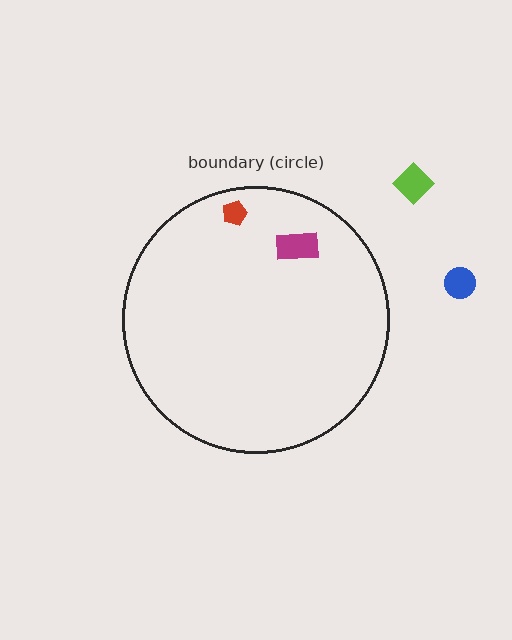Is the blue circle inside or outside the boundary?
Outside.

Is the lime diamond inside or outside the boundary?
Outside.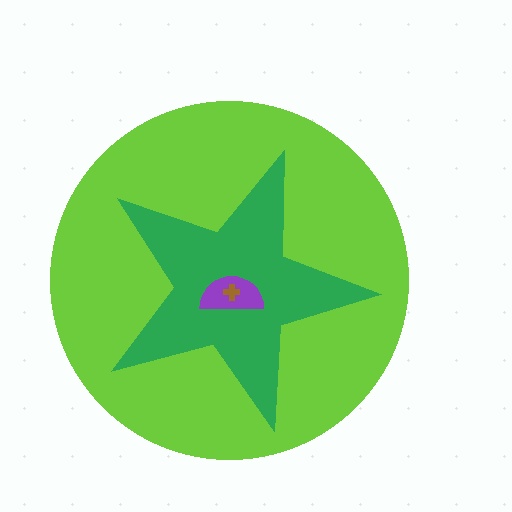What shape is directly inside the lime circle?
The green star.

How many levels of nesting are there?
4.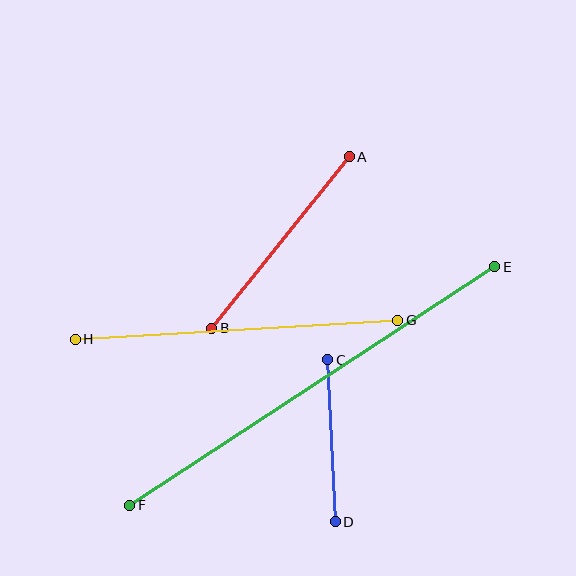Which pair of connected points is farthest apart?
Points E and F are farthest apart.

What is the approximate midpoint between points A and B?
The midpoint is at approximately (281, 242) pixels.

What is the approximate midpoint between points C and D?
The midpoint is at approximately (332, 441) pixels.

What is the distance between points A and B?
The distance is approximately 220 pixels.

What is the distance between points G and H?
The distance is approximately 323 pixels.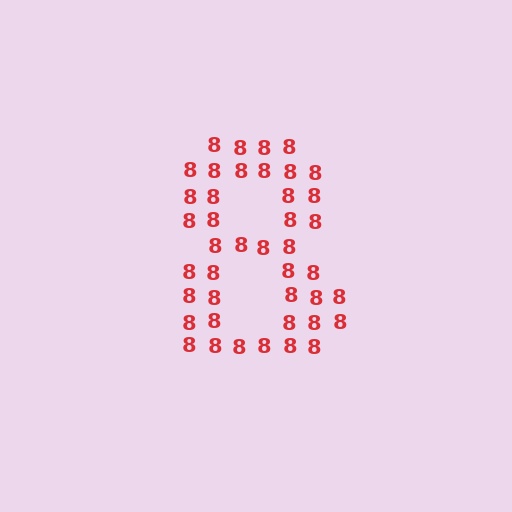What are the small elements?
The small elements are digit 8's.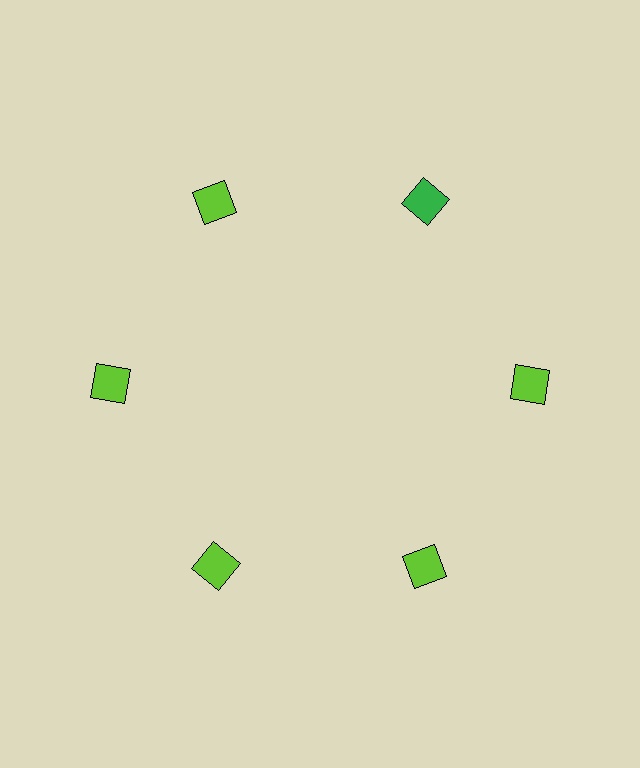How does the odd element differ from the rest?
It has a different color: green instead of lime.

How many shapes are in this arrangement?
There are 6 shapes arranged in a ring pattern.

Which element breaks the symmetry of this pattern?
The green square at roughly the 1 o'clock position breaks the symmetry. All other shapes are lime squares.